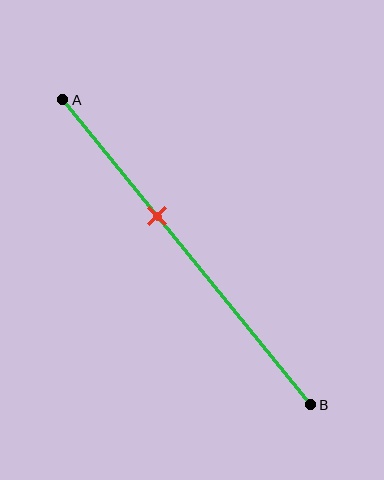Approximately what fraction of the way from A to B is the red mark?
The red mark is approximately 40% of the way from A to B.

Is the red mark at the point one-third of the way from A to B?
No, the mark is at about 40% from A, not at the 33% one-third point.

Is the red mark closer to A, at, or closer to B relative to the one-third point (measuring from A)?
The red mark is closer to point B than the one-third point of segment AB.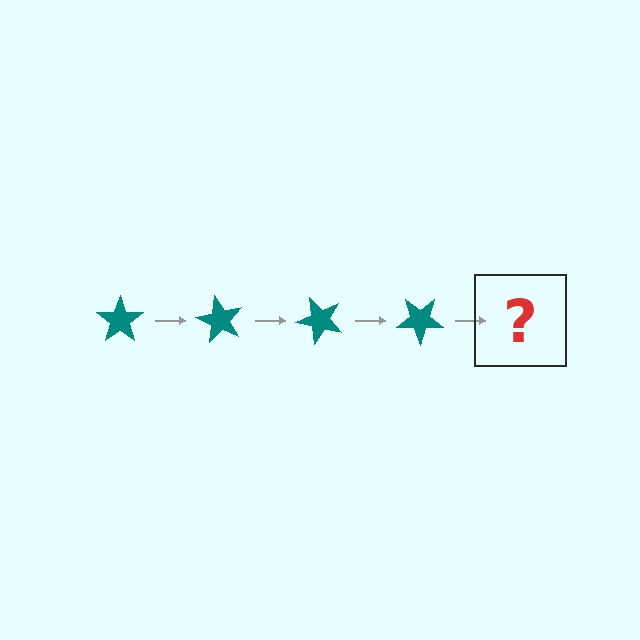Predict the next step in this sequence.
The next step is a teal star rotated 240 degrees.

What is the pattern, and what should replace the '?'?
The pattern is that the star rotates 60 degrees each step. The '?' should be a teal star rotated 240 degrees.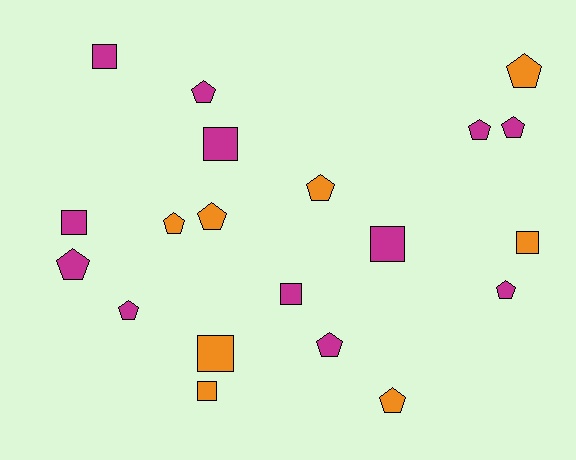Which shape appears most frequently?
Pentagon, with 12 objects.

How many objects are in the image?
There are 20 objects.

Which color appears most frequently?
Magenta, with 12 objects.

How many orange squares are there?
There are 3 orange squares.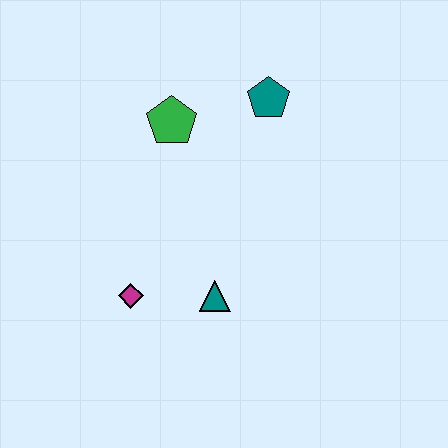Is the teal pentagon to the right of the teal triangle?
Yes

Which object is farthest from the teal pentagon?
The magenta diamond is farthest from the teal pentagon.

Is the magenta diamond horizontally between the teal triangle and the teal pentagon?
No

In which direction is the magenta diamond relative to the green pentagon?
The magenta diamond is below the green pentagon.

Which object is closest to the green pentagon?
The teal pentagon is closest to the green pentagon.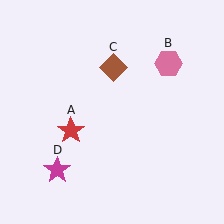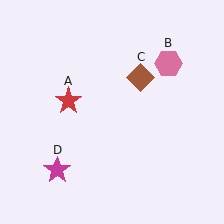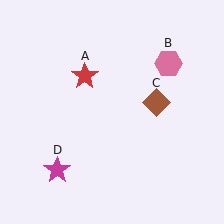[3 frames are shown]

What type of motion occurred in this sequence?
The red star (object A), brown diamond (object C) rotated clockwise around the center of the scene.